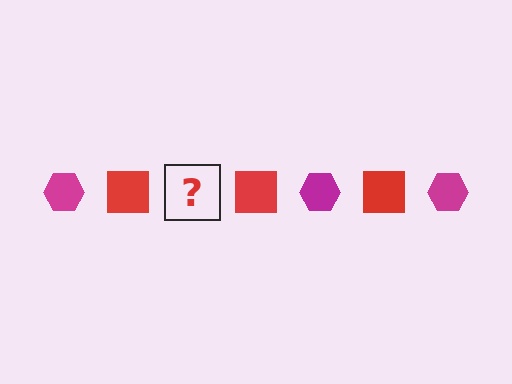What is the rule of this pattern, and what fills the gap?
The rule is that the pattern alternates between magenta hexagon and red square. The gap should be filled with a magenta hexagon.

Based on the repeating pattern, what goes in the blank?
The blank should be a magenta hexagon.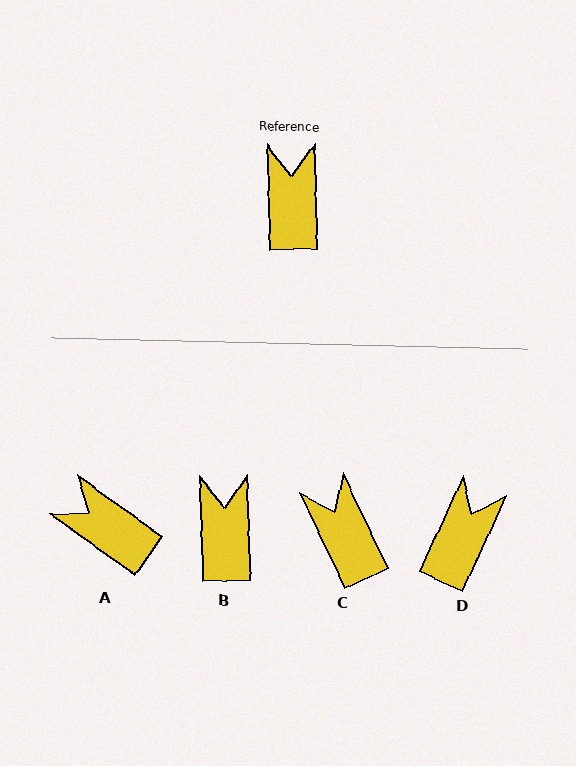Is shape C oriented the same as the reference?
No, it is off by about 24 degrees.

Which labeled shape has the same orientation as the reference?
B.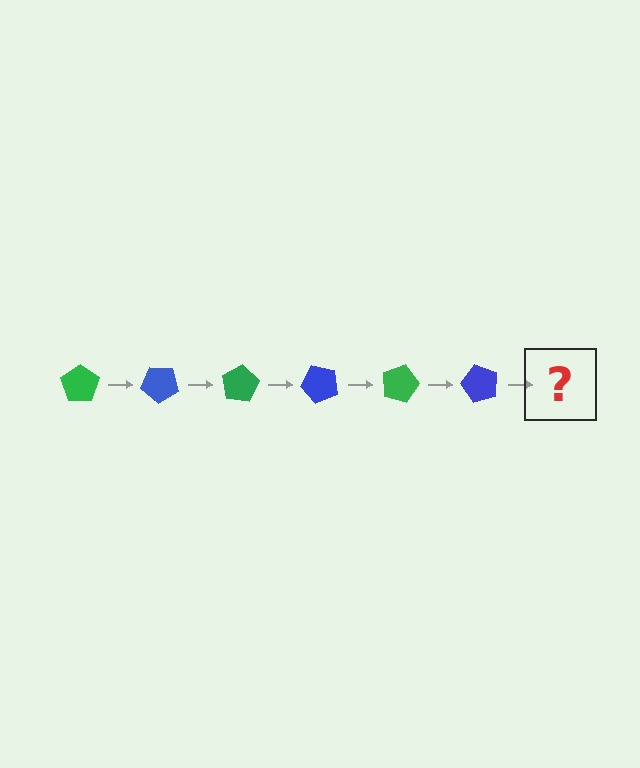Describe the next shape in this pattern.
It should be a green pentagon, rotated 240 degrees from the start.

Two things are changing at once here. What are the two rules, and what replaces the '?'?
The two rules are that it rotates 40 degrees each step and the color cycles through green and blue. The '?' should be a green pentagon, rotated 240 degrees from the start.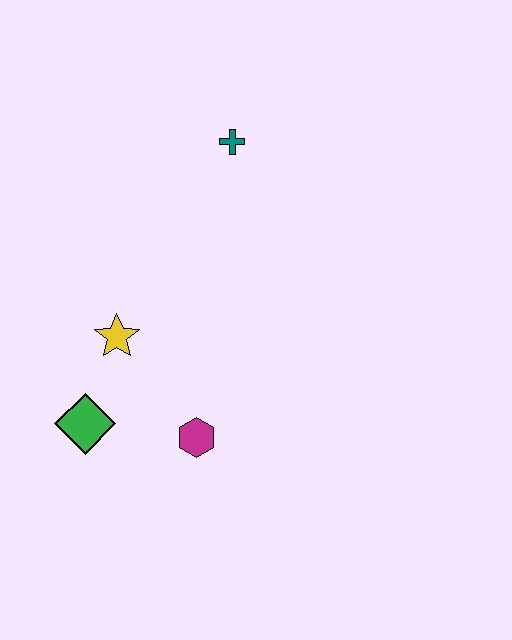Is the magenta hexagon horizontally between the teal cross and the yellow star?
Yes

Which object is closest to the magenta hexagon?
The green diamond is closest to the magenta hexagon.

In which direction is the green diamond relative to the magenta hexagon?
The green diamond is to the left of the magenta hexagon.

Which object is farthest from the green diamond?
The teal cross is farthest from the green diamond.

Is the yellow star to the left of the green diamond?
No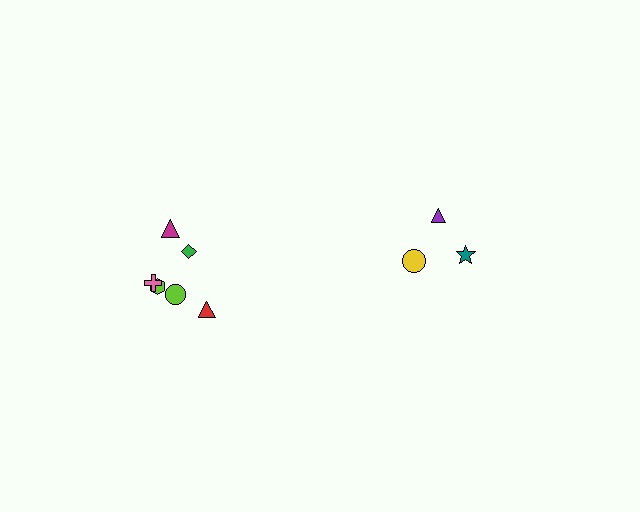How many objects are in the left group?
There are 6 objects.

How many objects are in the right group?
There are 3 objects.